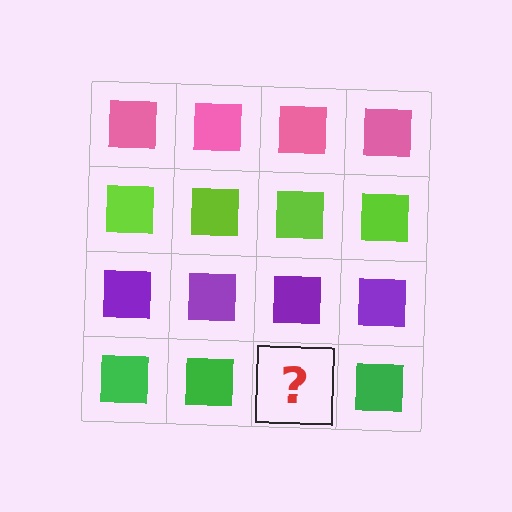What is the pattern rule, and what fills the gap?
The rule is that each row has a consistent color. The gap should be filled with a green square.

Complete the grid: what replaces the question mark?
The question mark should be replaced with a green square.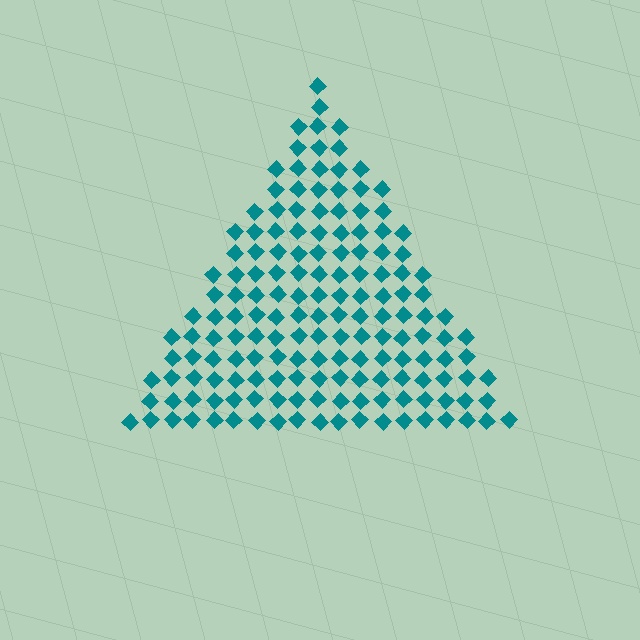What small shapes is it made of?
It is made of small diamonds.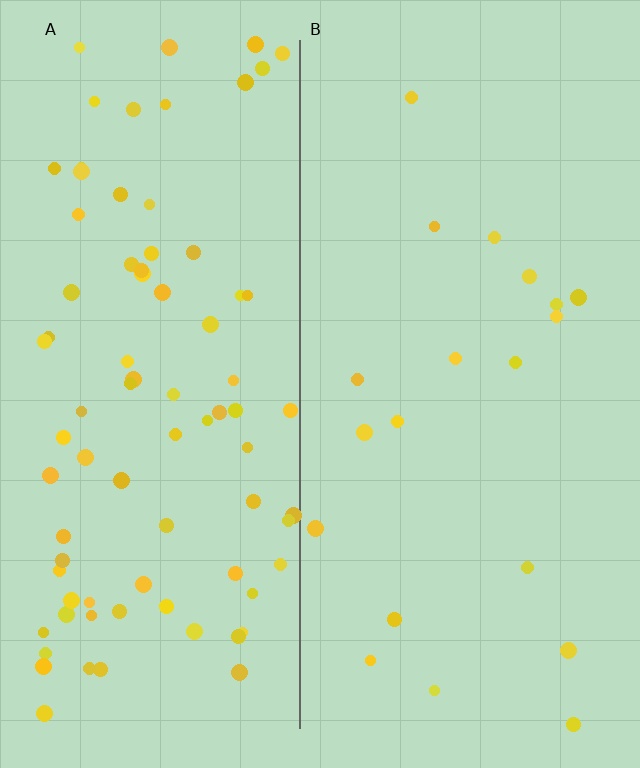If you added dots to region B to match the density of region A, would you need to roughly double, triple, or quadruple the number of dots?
Approximately quadruple.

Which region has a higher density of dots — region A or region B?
A (the left).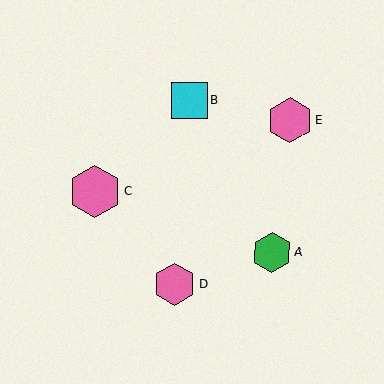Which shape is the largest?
The pink hexagon (labeled C) is the largest.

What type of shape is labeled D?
Shape D is a pink hexagon.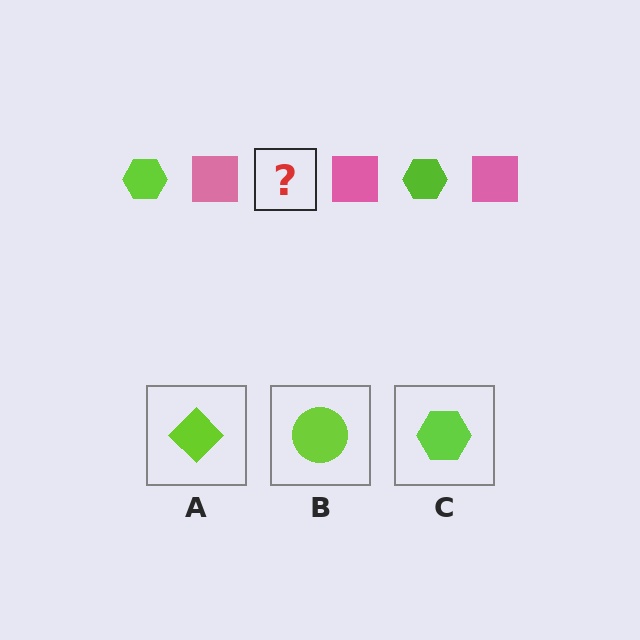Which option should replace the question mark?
Option C.